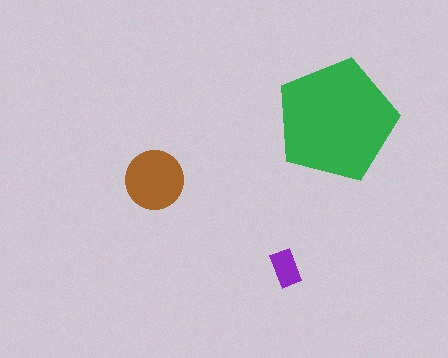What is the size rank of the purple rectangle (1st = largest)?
3rd.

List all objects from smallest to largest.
The purple rectangle, the brown circle, the green pentagon.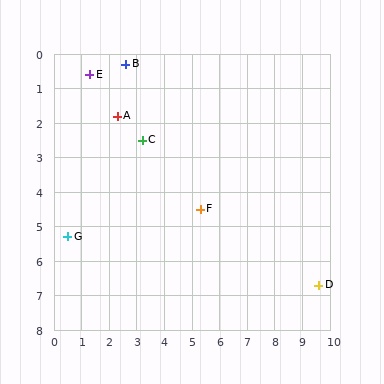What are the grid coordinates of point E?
Point E is at approximately (1.3, 0.6).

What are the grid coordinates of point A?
Point A is at approximately (2.3, 1.8).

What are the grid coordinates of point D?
Point D is at approximately (9.6, 6.7).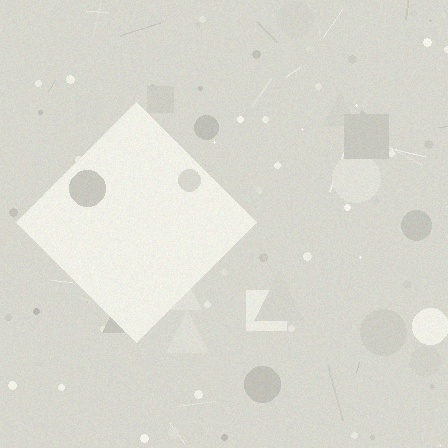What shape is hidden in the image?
A diamond is hidden in the image.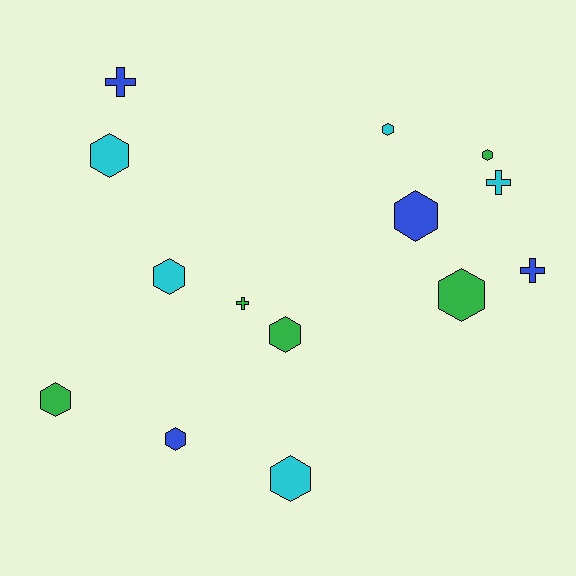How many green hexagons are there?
There are 4 green hexagons.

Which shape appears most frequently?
Hexagon, with 10 objects.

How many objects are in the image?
There are 14 objects.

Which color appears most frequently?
Green, with 5 objects.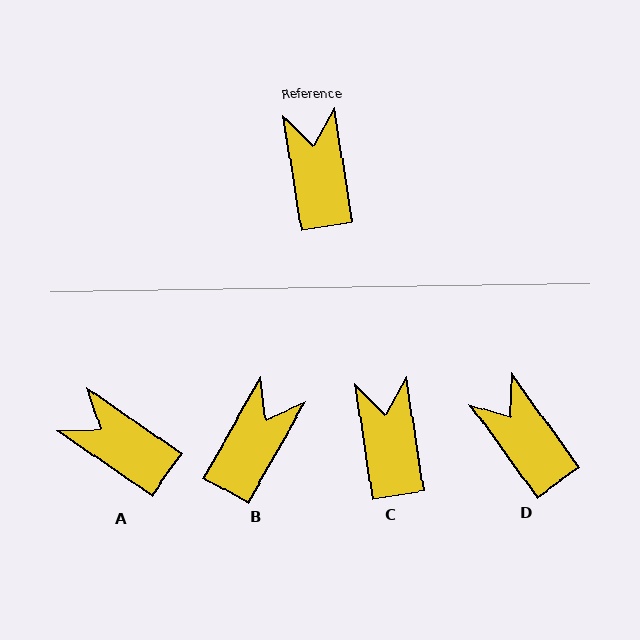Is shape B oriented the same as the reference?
No, it is off by about 38 degrees.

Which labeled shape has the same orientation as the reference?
C.